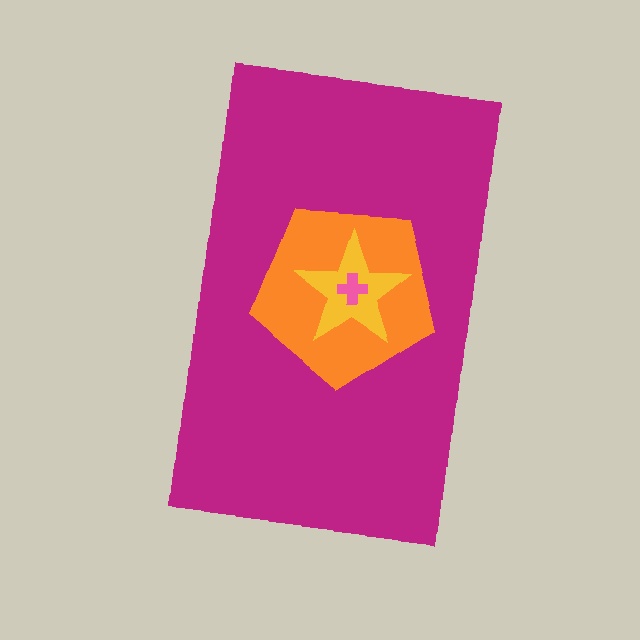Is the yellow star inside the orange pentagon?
Yes.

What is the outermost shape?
The magenta rectangle.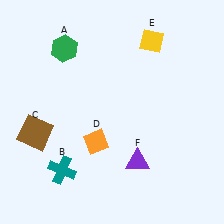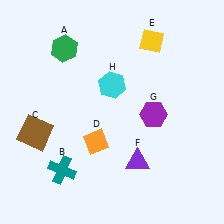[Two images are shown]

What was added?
A purple hexagon (G), a cyan hexagon (H) were added in Image 2.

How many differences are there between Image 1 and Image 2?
There are 2 differences between the two images.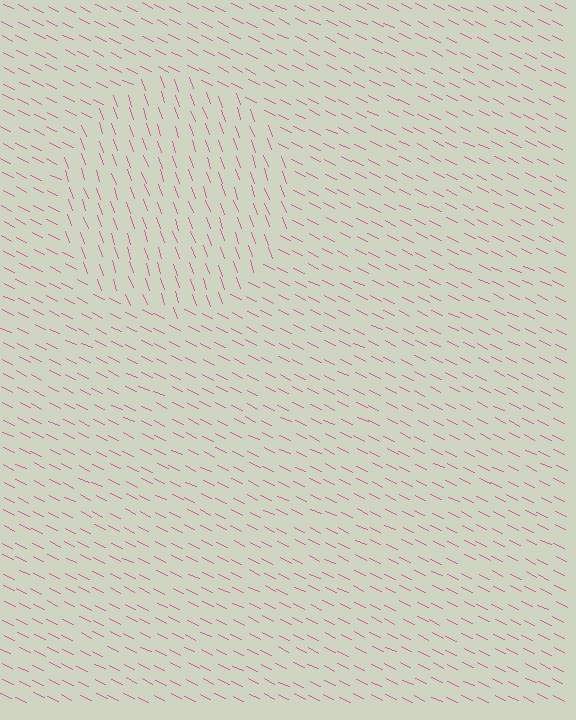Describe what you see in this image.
The image is filled with small pink line segments. A circle region in the image has lines oriented differently from the surrounding lines, creating a visible texture boundary.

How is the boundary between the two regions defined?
The boundary is defined purely by a change in line orientation (approximately 45 degrees difference). All lines are the same color and thickness.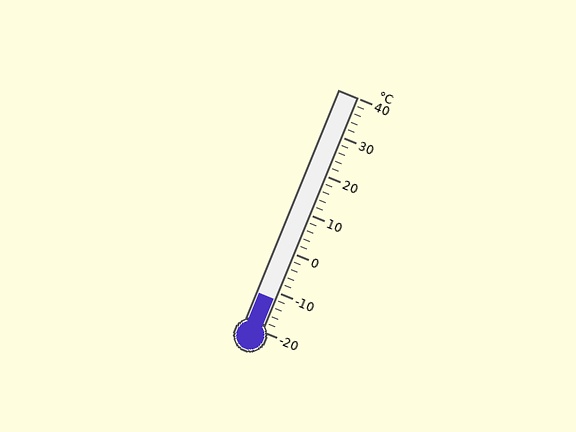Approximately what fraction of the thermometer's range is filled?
The thermometer is filled to approximately 15% of its range.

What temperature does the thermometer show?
The thermometer shows approximately -12°C.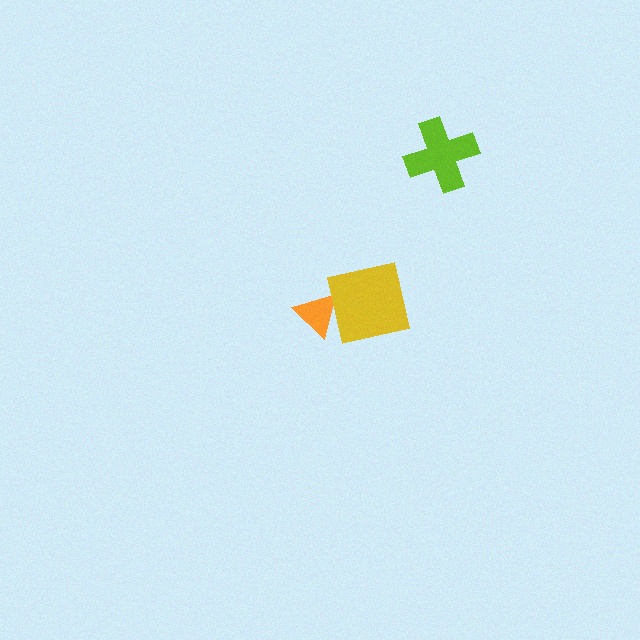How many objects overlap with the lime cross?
0 objects overlap with the lime cross.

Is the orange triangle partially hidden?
Yes, it is partially covered by another shape.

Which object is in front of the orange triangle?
The yellow square is in front of the orange triangle.